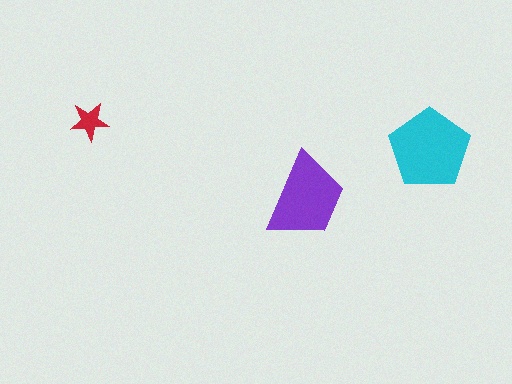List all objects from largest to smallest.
The cyan pentagon, the purple trapezoid, the red star.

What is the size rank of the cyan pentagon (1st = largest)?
1st.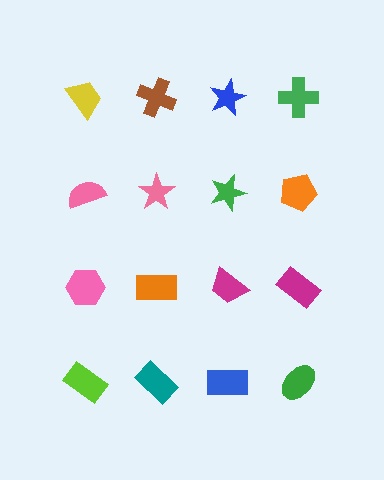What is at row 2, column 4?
An orange pentagon.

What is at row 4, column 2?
A teal rectangle.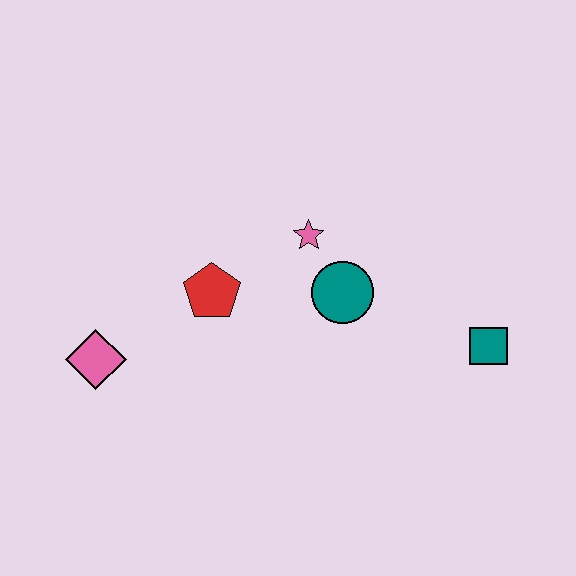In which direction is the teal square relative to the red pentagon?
The teal square is to the right of the red pentagon.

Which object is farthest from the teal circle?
The pink diamond is farthest from the teal circle.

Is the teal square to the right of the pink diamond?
Yes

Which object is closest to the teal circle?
The pink star is closest to the teal circle.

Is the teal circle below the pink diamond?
No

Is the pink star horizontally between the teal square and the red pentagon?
Yes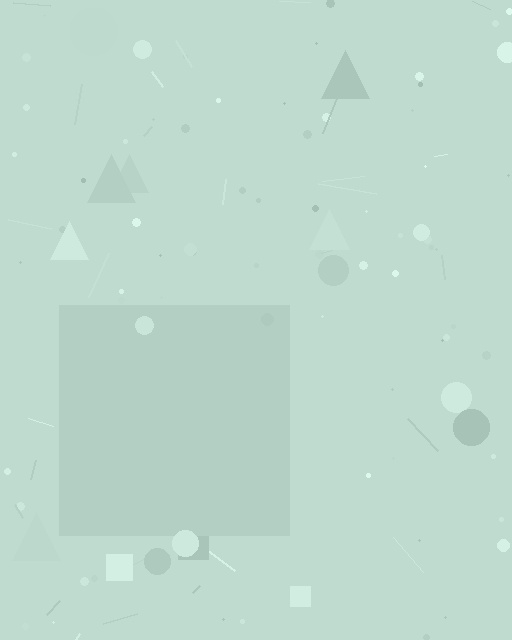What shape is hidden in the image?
A square is hidden in the image.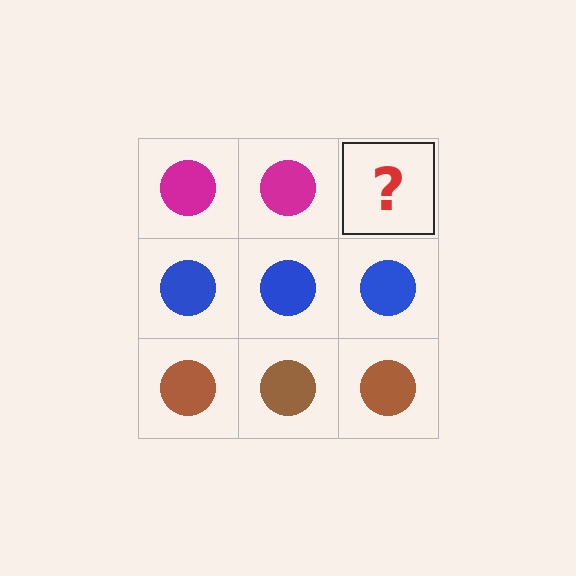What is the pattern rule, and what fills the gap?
The rule is that each row has a consistent color. The gap should be filled with a magenta circle.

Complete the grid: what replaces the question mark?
The question mark should be replaced with a magenta circle.